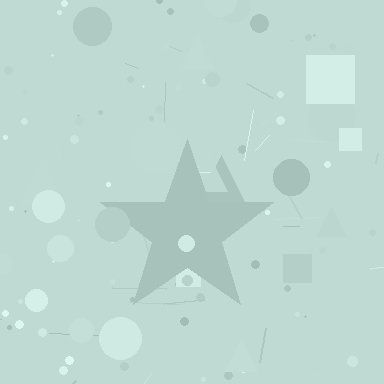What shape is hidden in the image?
A star is hidden in the image.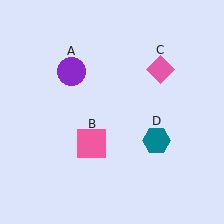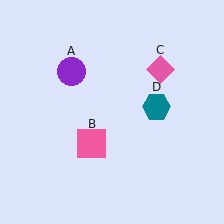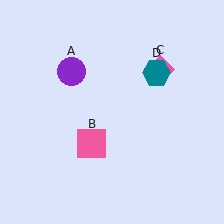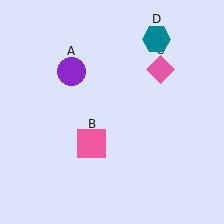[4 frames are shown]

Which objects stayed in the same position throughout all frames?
Purple circle (object A) and pink square (object B) and pink diamond (object C) remained stationary.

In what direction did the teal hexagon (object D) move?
The teal hexagon (object D) moved up.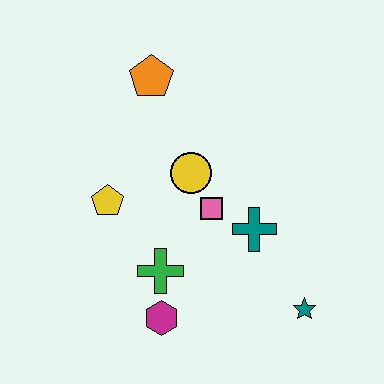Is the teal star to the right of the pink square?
Yes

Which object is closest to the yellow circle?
The pink square is closest to the yellow circle.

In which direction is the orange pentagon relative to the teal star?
The orange pentagon is above the teal star.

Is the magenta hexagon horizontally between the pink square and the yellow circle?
No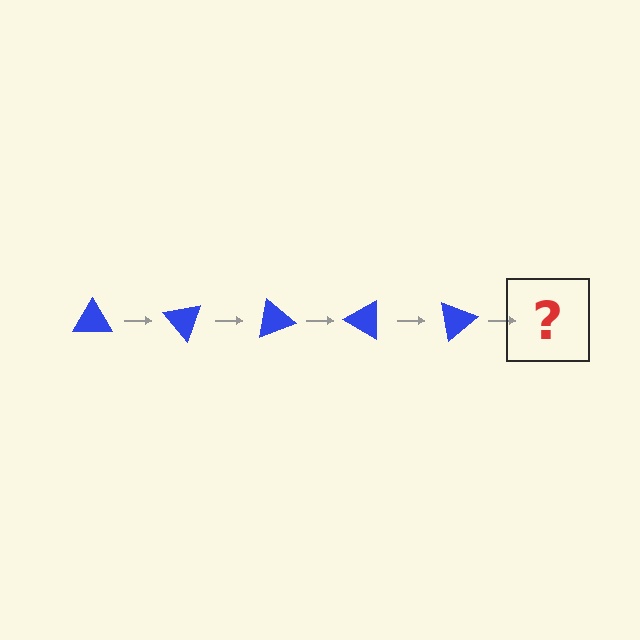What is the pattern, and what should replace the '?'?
The pattern is that the triangle rotates 50 degrees each step. The '?' should be a blue triangle rotated 250 degrees.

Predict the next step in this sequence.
The next step is a blue triangle rotated 250 degrees.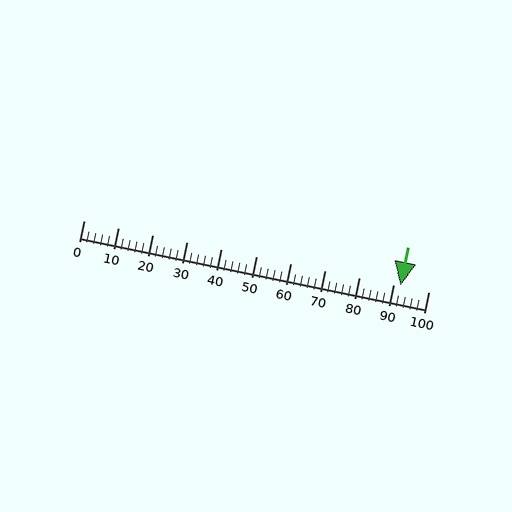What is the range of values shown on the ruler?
The ruler shows values from 0 to 100.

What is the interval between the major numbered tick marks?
The major tick marks are spaced 10 units apart.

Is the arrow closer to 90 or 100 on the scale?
The arrow is closer to 90.